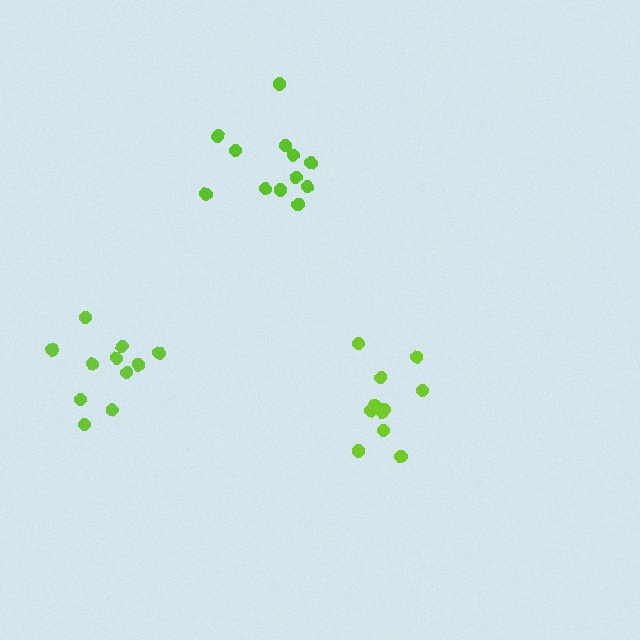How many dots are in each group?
Group 1: 11 dots, Group 2: 12 dots, Group 3: 11 dots (34 total).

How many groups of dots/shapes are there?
There are 3 groups.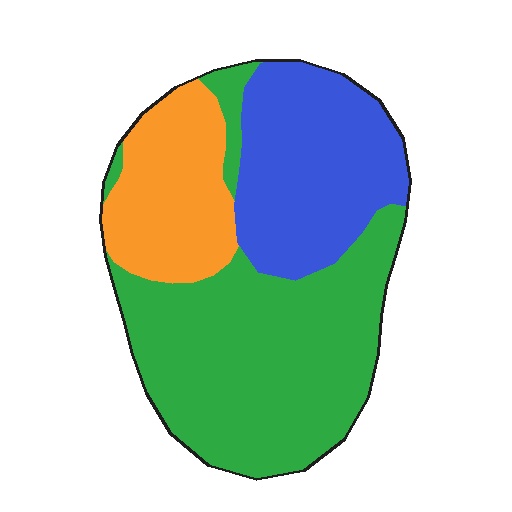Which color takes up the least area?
Orange, at roughly 20%.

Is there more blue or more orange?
Blue.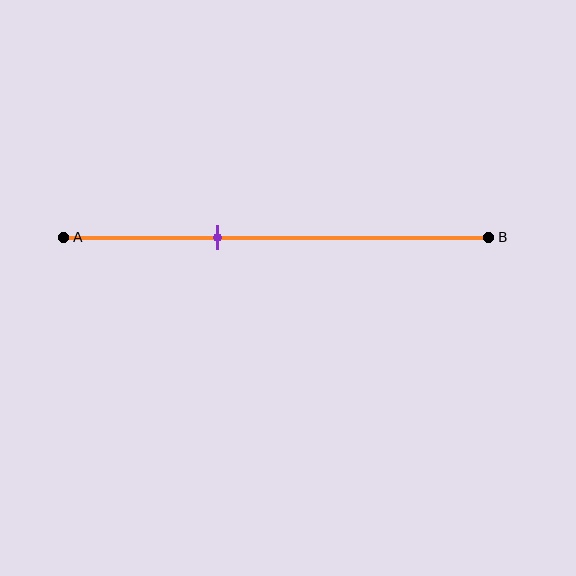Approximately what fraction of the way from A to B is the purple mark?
The purple mark is approximately 35% of the way from A to B.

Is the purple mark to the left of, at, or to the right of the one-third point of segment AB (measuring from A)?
The purple mark is approximately at the one-third point of segment AB.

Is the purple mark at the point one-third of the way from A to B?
Yes, the mark is approximately at the one-third point.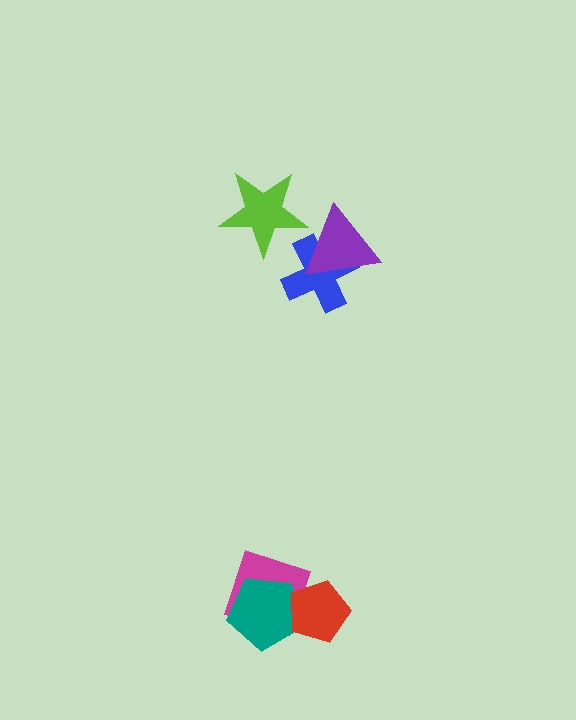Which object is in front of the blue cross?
The purple triangle is in front of the blue cross.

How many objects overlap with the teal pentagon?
2 objects overlap with the teal pentagon.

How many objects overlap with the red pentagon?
2 objects overlap with the red pentagon.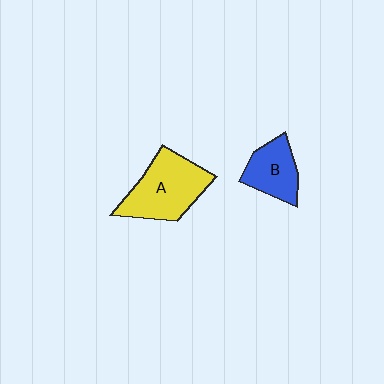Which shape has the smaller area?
Shape B (blue).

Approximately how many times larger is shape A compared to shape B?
Approximately 1.7 times.